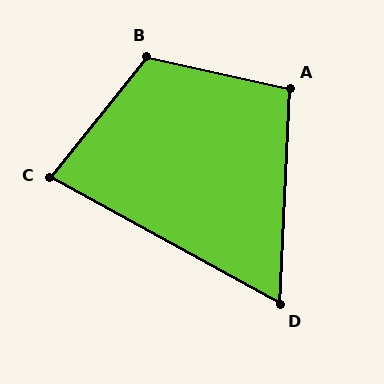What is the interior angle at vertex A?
Approximately 100 degrees (obtuse).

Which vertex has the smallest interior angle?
D, at approximately 64 degrees.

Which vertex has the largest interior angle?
B, at approximately 116 degrees.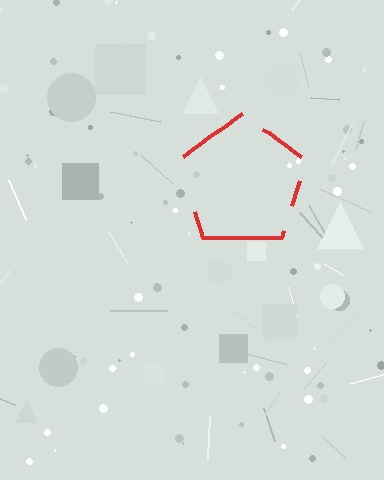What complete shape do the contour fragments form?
The contour fragments form a pentagon.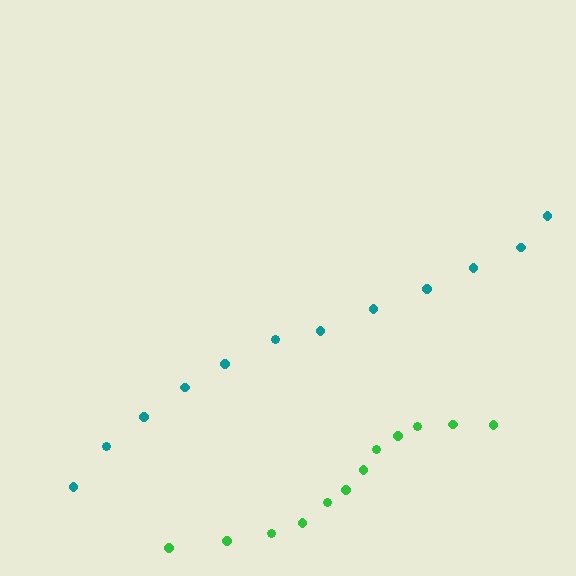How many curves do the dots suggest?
There are 2 distinct paths.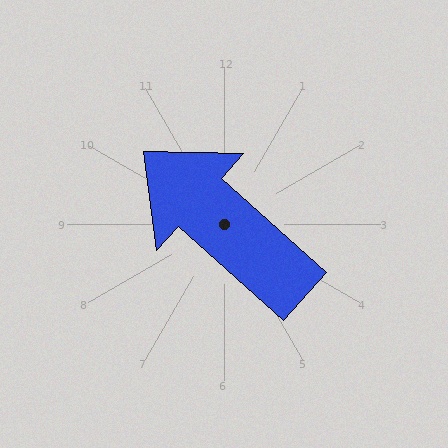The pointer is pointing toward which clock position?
Roughly 10 o'clock.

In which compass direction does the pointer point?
Northwest.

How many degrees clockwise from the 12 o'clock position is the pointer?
Approximately 312 degrees.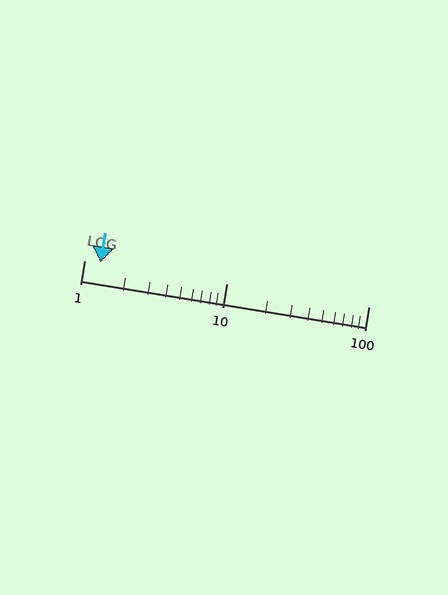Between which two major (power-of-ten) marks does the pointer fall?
The pointer is between 1 and 10.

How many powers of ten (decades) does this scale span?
The scale spans 2 decades, from 1 to 100.